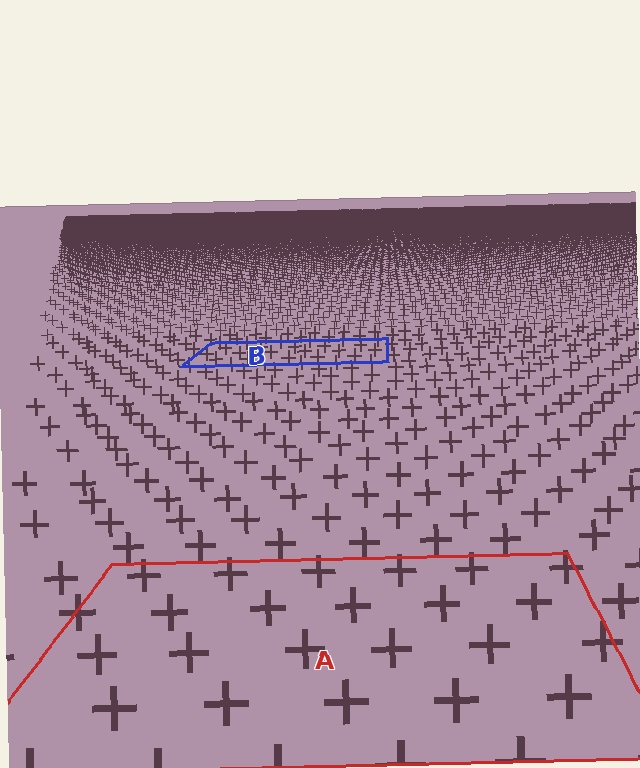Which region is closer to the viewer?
Region A is closer. The texture elements there are larger and more spread out.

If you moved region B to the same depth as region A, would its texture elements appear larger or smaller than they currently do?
They would appear larger. At a closer depth, the same texture elements are projected at a bigger on-screen size.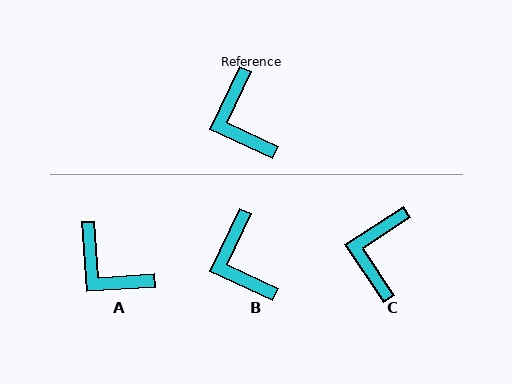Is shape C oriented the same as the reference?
No, it is off by about 32 degrees.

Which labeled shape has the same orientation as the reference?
B.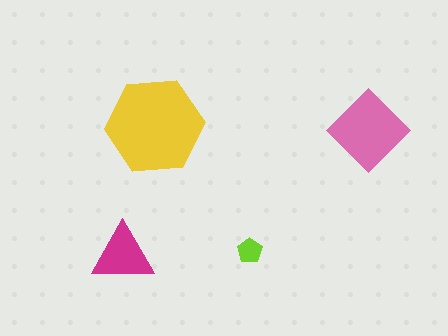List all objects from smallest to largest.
The lime pentagon, the magenta triangle, the pink diamond, the yellow hexagon.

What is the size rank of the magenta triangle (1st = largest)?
3rd.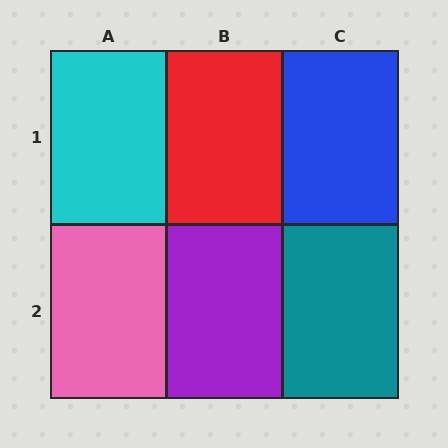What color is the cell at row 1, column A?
Cyan.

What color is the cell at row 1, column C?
Blue.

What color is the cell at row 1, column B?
Red.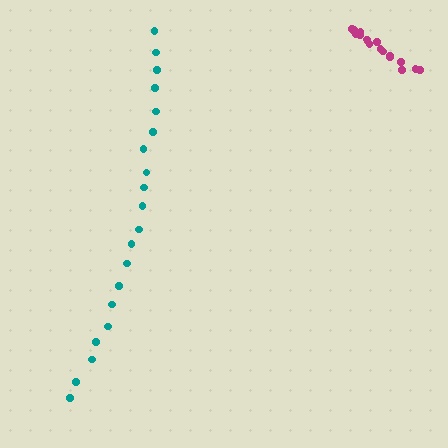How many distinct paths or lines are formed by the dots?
There are 2 distinct paths.